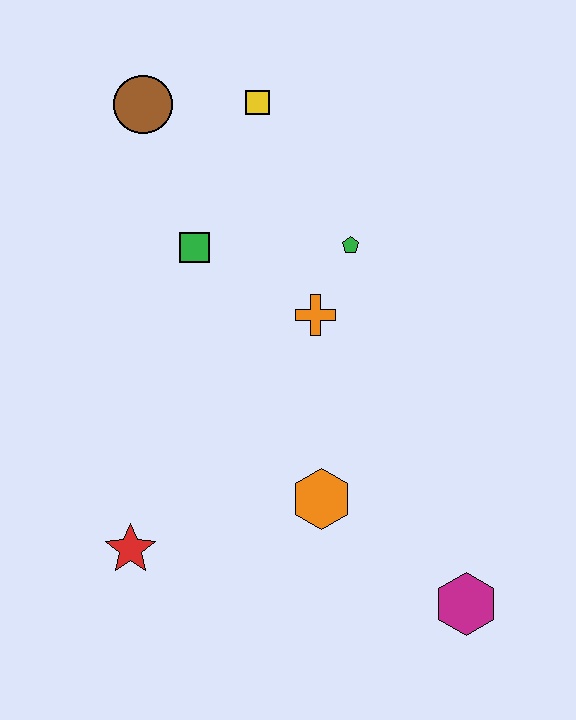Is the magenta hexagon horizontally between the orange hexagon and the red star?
No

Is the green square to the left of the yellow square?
Yes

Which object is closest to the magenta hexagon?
The orange hexagon is closest to the magenta hexagon.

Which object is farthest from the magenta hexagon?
The brown circle is farthest from the magenta hexagon.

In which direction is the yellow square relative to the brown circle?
The yellow square is to the right of the brown circle.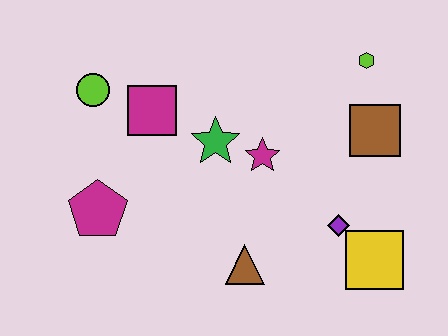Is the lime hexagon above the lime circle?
Yes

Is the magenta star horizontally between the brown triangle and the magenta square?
No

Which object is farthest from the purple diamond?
The lime circle is farthest from the purple diamond.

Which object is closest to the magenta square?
The lime circle is closest to the magenta square.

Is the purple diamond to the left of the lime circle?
No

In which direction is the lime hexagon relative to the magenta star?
The lime hexagon is to the right of the magenta star.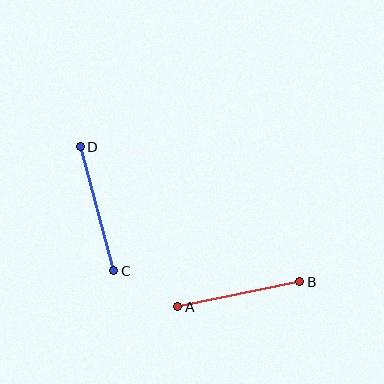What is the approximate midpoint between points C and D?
The midpoint is at approximately (97, 209) pixels.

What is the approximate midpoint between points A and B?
The midpoint is at approximately (239, 294) pixels.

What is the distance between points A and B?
The distance is approximately 125 pixels.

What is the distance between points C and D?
The distance is approximately 128 pixels.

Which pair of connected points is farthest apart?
Points C and D are farthest apart.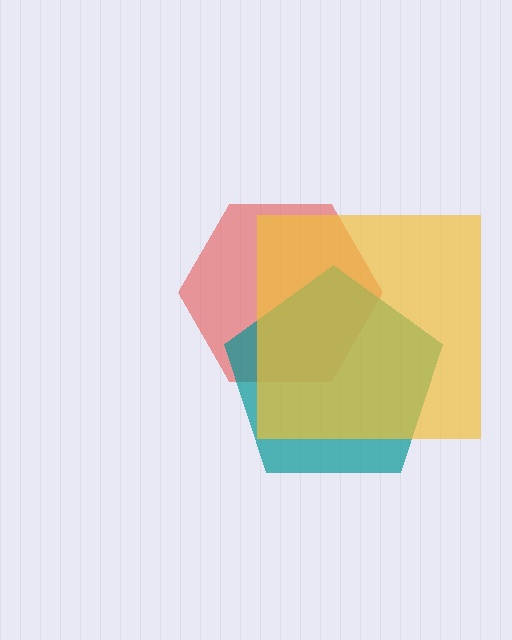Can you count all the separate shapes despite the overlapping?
Yes, there are 3 separate shapes.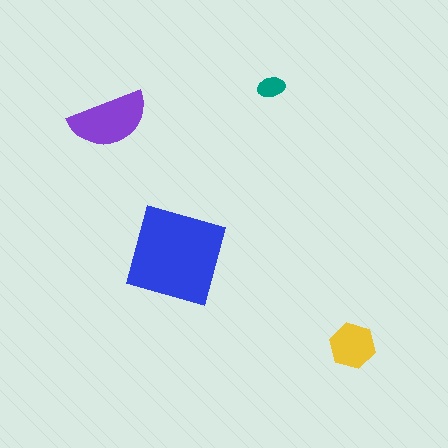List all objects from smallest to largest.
The teal ellipse, the yellow hexagon, the purple semicircle, the blue square.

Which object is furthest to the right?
The yellow hexagon is rightmost.